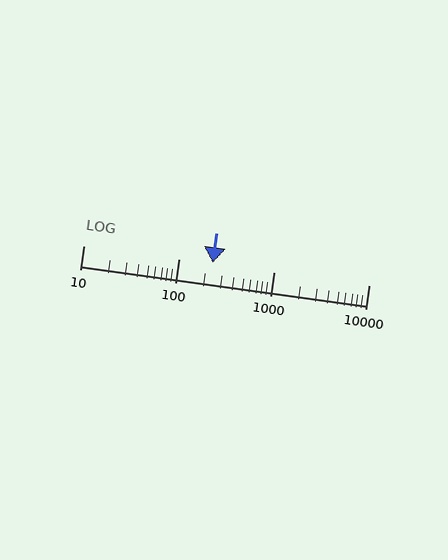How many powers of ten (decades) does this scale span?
The scale spans 3 decades, from 10 to 10000.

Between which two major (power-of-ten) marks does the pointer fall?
The pointer is between 100 and 1000.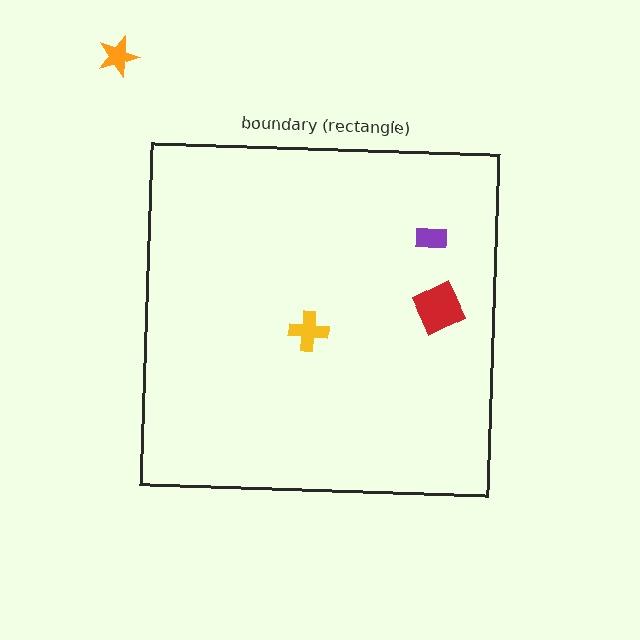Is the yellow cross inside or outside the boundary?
Inside.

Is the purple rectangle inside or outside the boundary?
Inside.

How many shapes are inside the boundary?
3 inside, 1 outside.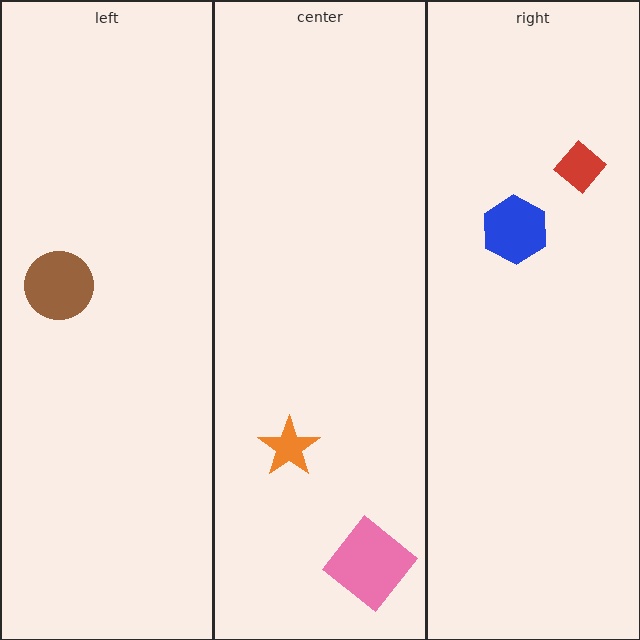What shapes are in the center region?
The pink diamond, the orange star.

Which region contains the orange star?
The center region.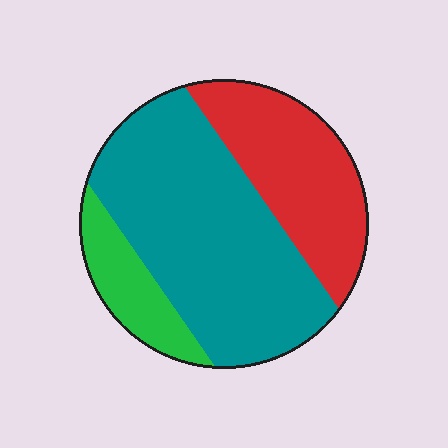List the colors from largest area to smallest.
From largest to smallest: teal, red, green.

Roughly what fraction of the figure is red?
Red takes up about one third (1/3) of the figure.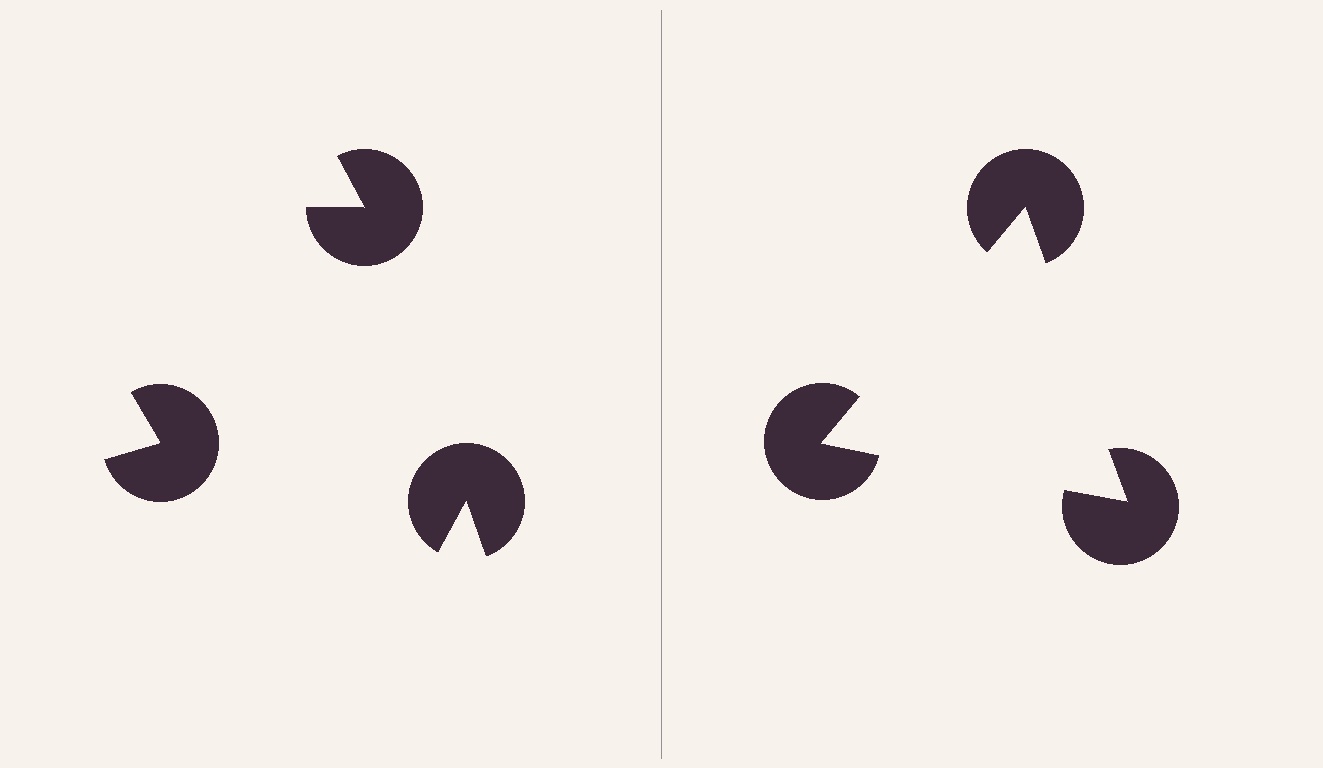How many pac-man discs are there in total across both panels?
6 — 3 on each side.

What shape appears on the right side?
An illusory triangle.